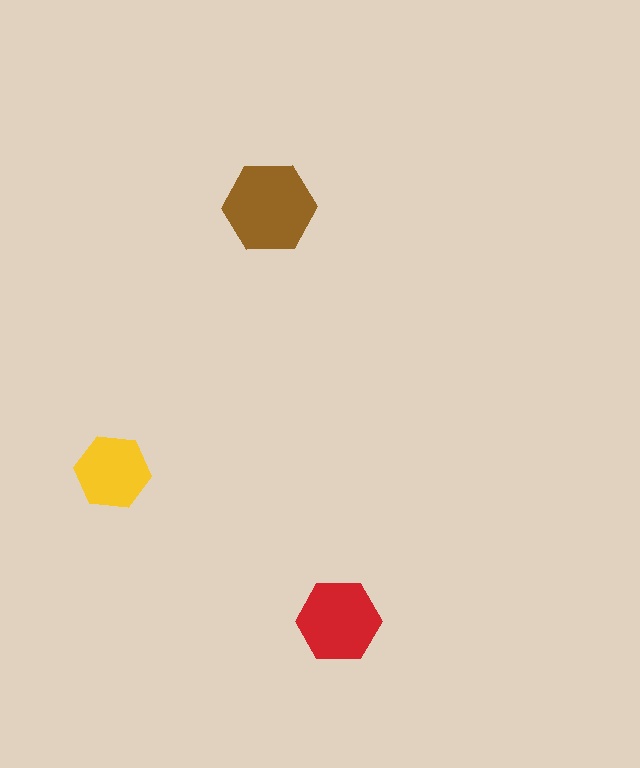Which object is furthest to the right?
The red hexagon is rightmost.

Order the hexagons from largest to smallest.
the brown one, the red one, the yellow one.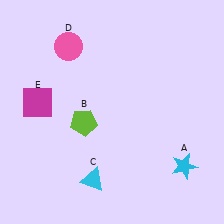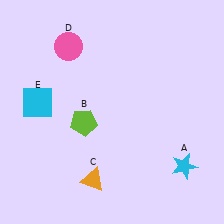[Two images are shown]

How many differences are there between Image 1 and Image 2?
There are 2 differences between the two images.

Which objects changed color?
C changed from cyan to orange. E changed from magenta to cyan.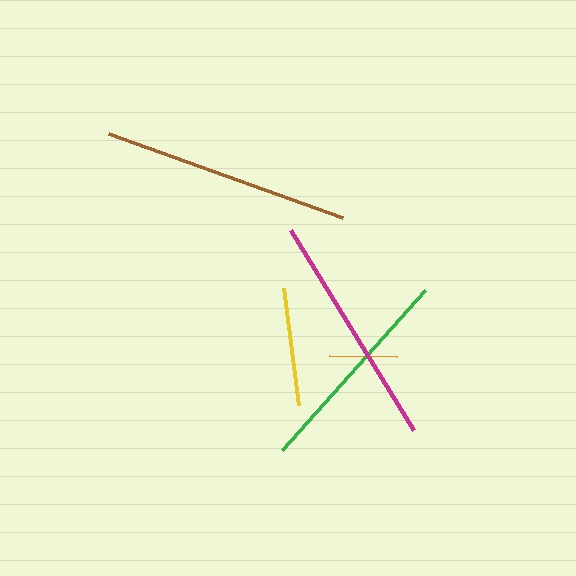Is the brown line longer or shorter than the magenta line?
The brown line is longer than the magenta line.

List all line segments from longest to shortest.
From longest to shortest: brown, magenta, green, yellow, orange.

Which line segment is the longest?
The brown line is the longest at approximately 248 pixels.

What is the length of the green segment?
The green segment is approximately 214 pixels long.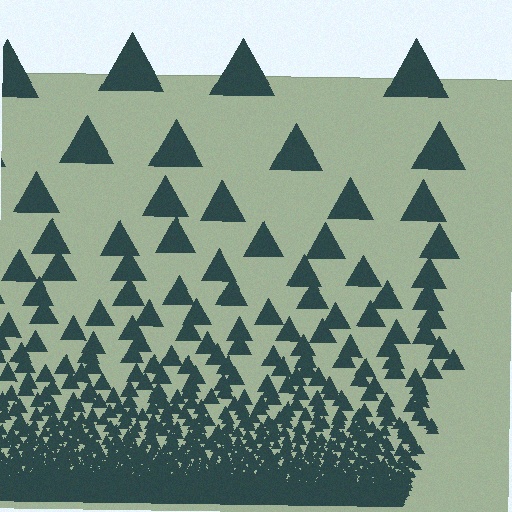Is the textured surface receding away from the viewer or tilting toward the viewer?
The surface appears to tilt toward the viewer. Texture elements get larger and sparser toward the top.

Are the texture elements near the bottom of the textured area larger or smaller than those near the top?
Smaller. The gradient is inverted — elements near the bottom are smaller and denser.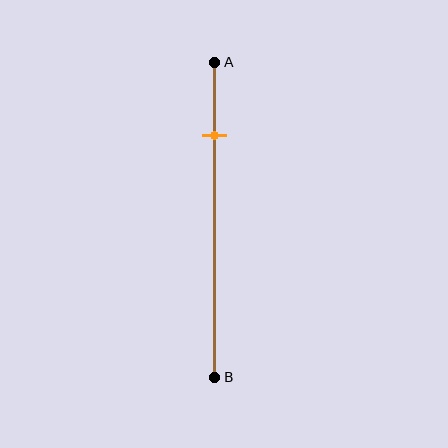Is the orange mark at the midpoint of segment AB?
No, the mark is at about 25% from A, not at the 50% midpoint.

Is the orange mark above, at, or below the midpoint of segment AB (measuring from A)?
The orange mark is above the midpoint of segment AB.